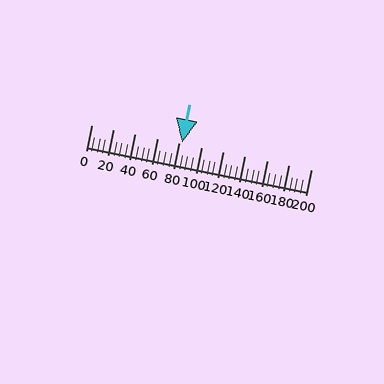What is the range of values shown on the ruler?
The ruler shows values from 0 to 200.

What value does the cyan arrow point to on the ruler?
The cyan arrow points to approximately 83.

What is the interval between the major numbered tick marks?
The major tick marks are spaced 20 units apart.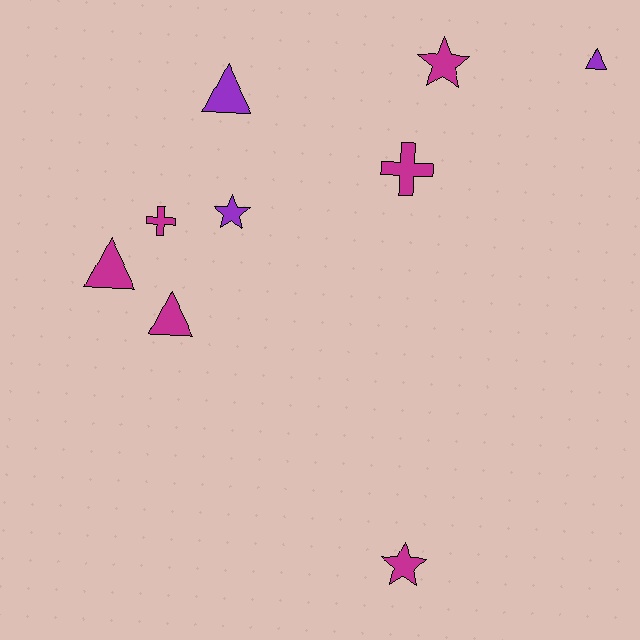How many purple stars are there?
There is 1 purple star.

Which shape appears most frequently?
Triangle, with 4 objects.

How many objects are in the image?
There are 9 objects.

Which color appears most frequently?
Magenta, with 6 objects.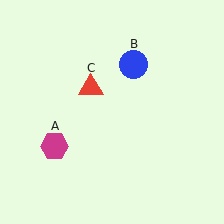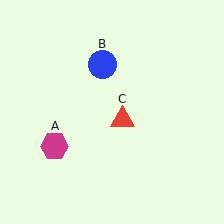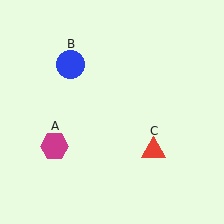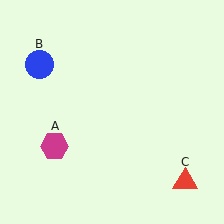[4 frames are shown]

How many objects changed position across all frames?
2 objects changed position: blue circle (object B), red triangle (object C).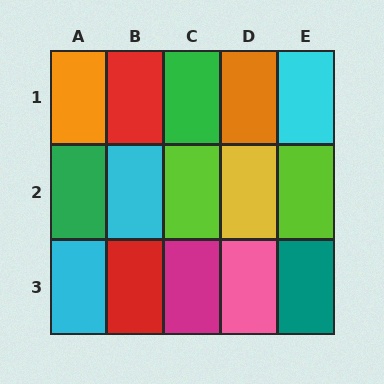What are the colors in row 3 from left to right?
Cyan, red, magenta, pink, teal.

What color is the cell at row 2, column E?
Lime.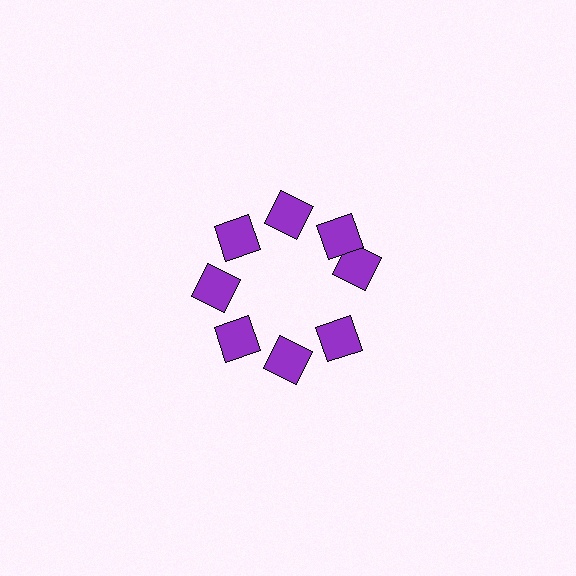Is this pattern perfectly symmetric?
No. The 8 purple squares are arranged in a ring, but one element near the 3 o'clock position is rotated out of alignment along the ring, breaking the 8-fold rotational symmetry.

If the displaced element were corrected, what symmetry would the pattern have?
It would have 8-fold rotational symmetry — the pattern would map onto itself every 45 degrees.